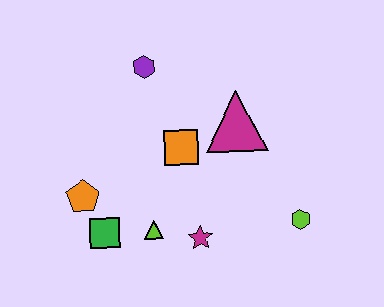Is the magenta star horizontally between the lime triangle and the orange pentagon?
No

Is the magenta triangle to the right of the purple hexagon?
Yes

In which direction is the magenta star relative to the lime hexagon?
The magenta star is to the left of the lime hexagon.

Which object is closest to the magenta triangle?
The orange square is closest to the magenta triangle.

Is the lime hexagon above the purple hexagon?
No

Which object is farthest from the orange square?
The lime hexagon is farthest from the orange square.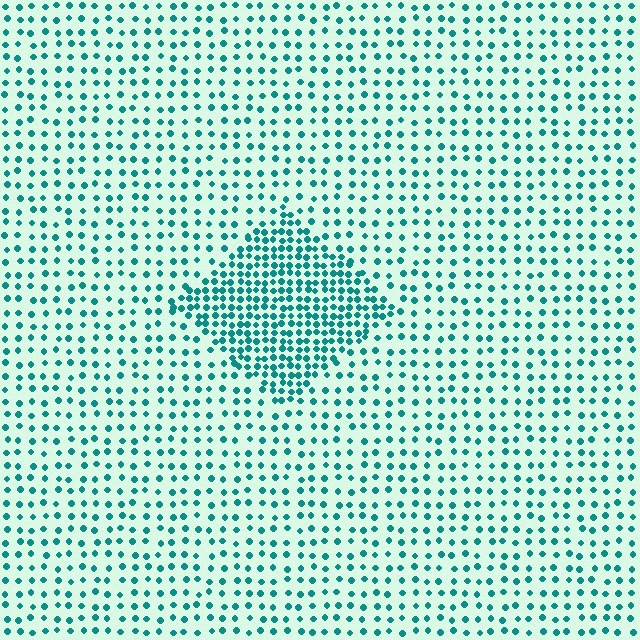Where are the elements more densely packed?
The elements are more densely packed inside the diamond boundary.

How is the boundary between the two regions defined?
The boundary is defined by a change in element density (approximately 2.3x ratio). All elements are the same color, size, and shape.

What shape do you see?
I see a diamond.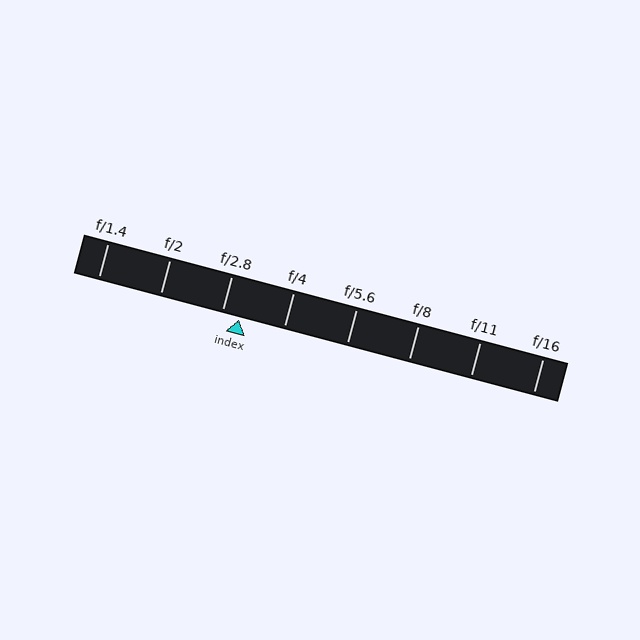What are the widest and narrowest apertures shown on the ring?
The widest aperture shown is f/1.4 and the narrowest is f/16.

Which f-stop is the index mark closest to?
The index mark is closest to f/2.8.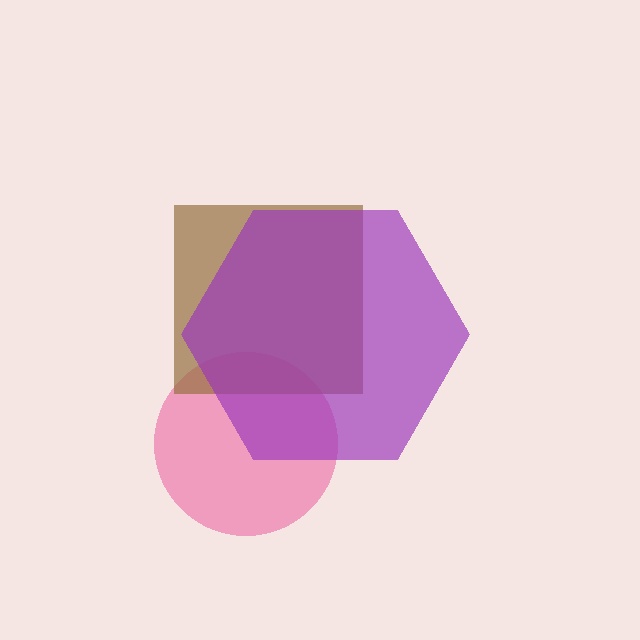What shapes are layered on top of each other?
The layered shapes are: a pink circle, a brown square, a purple hexagon.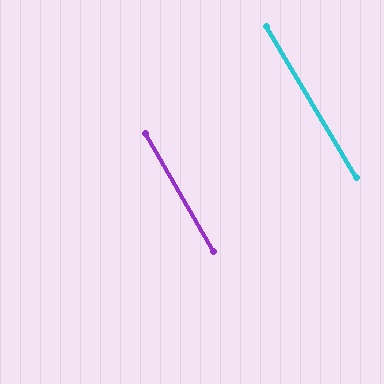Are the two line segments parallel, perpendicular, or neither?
Parallel — their directions differ by only 1.0°.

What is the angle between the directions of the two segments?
Approximately 1 degree.